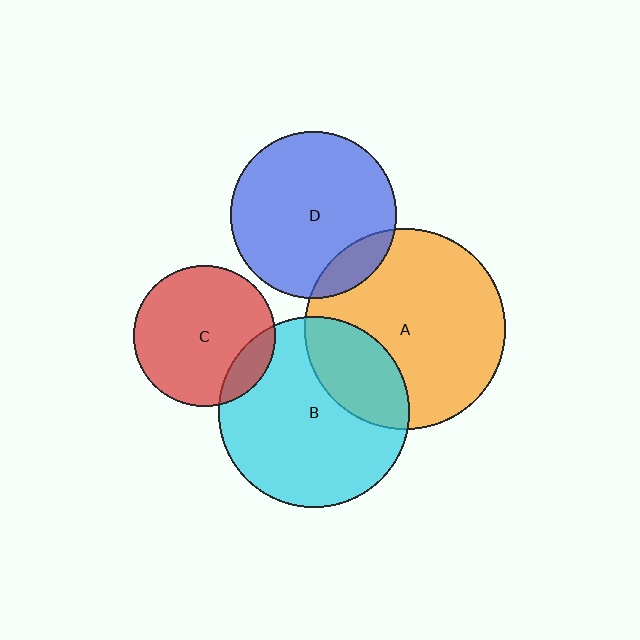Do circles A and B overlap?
Yes.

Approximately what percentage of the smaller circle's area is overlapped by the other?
Approximately 25%.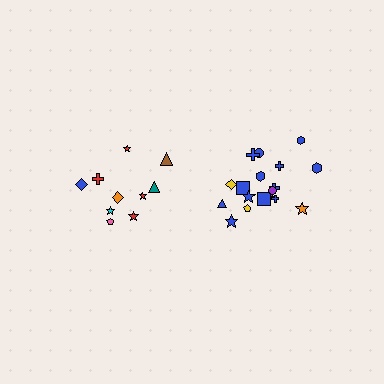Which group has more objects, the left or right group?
The right group.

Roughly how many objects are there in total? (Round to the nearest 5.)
Roughly 30 objects in total.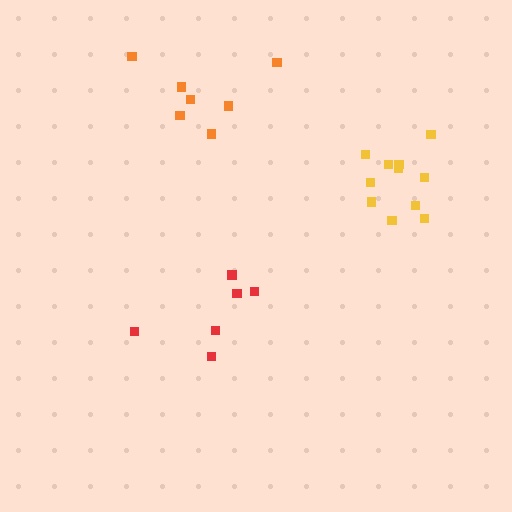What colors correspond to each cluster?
The clusters are colored: red, yellow, orange.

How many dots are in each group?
Group 1: 6 dots, Group 2: 11 dots, Group 3: 7 dots (24 total).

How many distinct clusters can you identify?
There are 3 distinct clusters.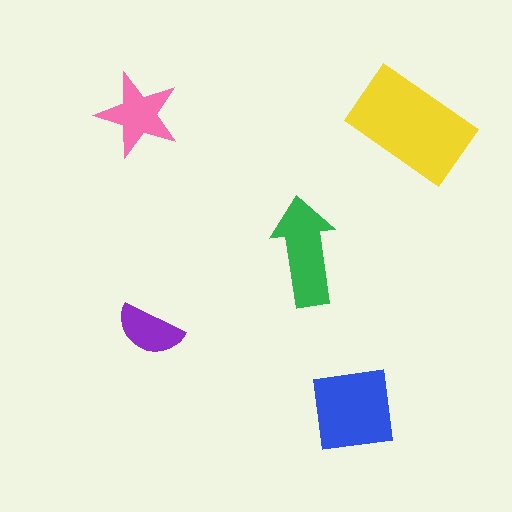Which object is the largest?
The yellow rectangle.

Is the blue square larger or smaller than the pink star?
Larger.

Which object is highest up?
The pink star is topmost.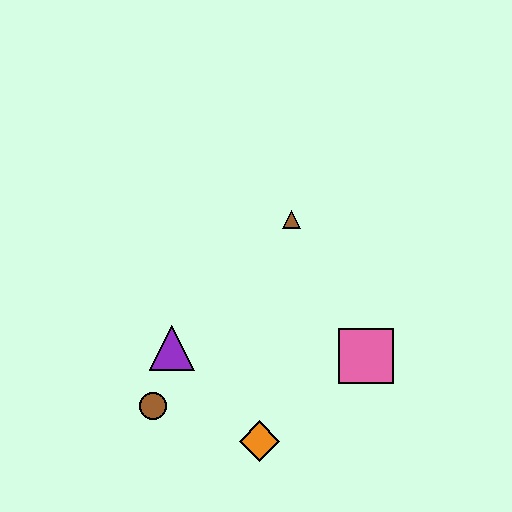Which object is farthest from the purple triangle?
The pink square is farthest from the purple triangle.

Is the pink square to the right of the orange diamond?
Yes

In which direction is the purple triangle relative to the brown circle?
The purple triangle is above the brown circle.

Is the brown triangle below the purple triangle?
No